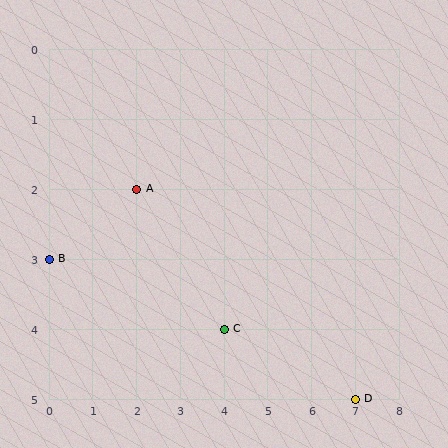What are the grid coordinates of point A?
Point A is at grid coordinates (2, 2).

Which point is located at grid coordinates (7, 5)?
Point D is at (7, 5).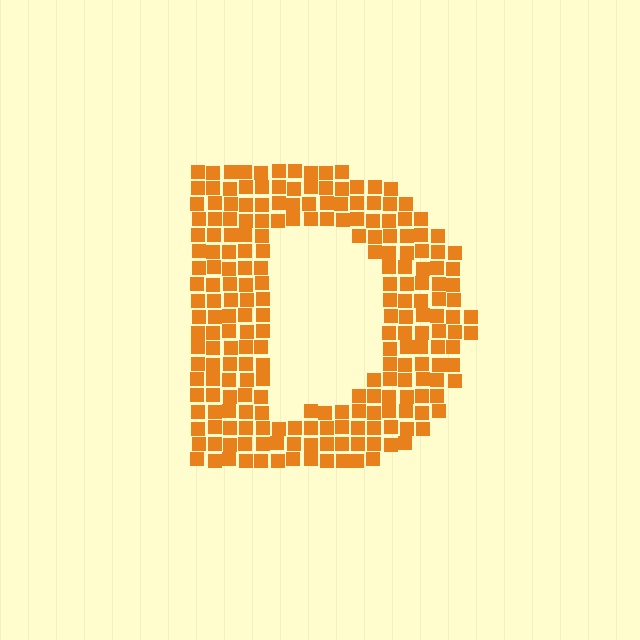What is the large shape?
The large shape is the letter D.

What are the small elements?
The small elements are squares.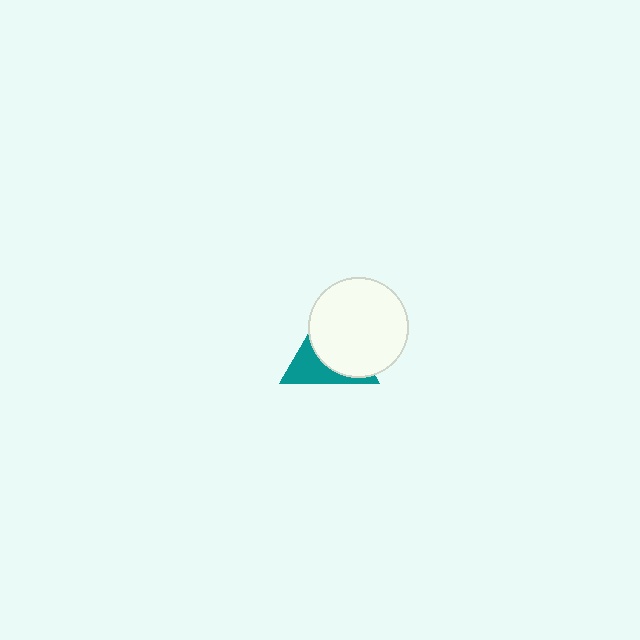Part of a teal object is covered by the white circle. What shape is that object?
It is a triangle.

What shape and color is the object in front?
The object in front is a white circle.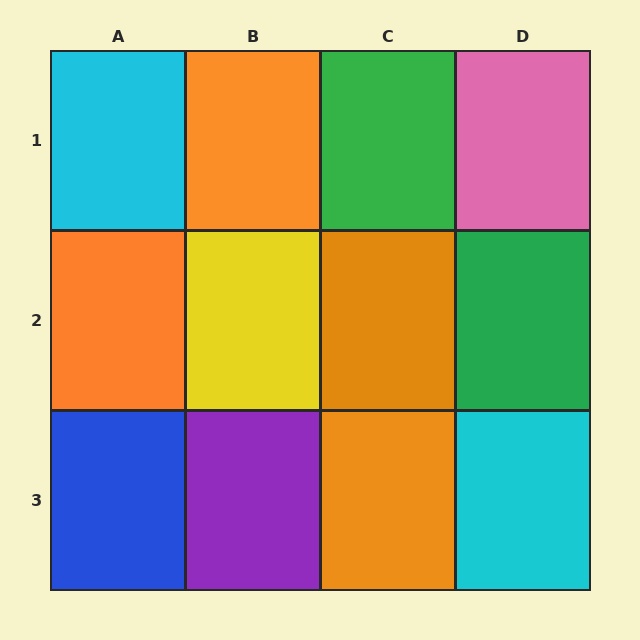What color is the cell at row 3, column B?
Purple.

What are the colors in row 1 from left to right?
Cyan, orange, green, pink.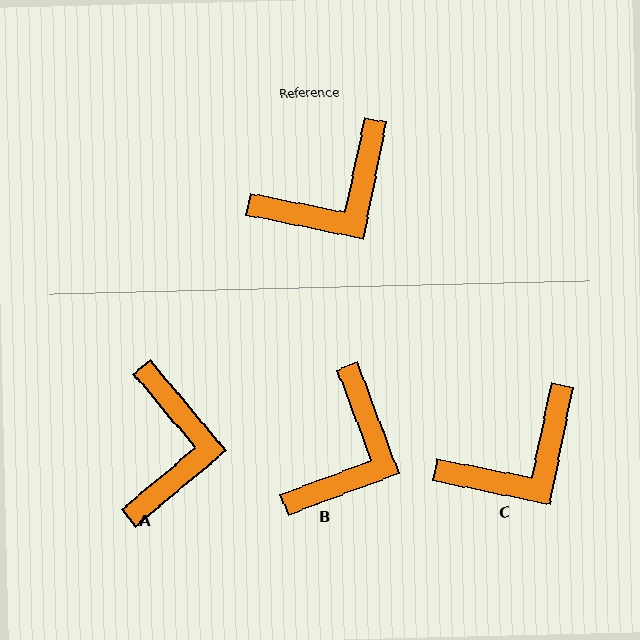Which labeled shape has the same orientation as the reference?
C.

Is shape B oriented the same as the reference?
No, it is off by about 32 degrees.